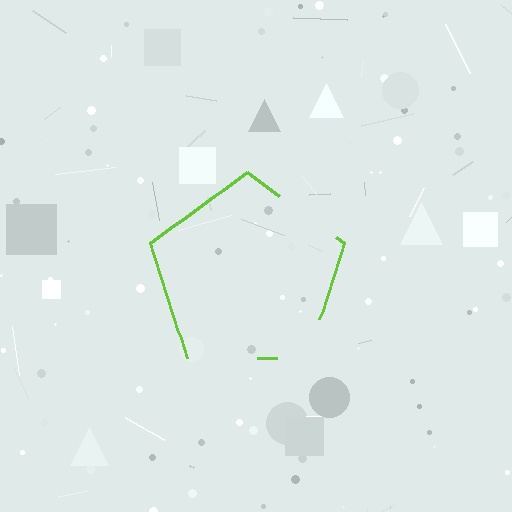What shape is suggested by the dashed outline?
The dashed outline suggests a pentagon.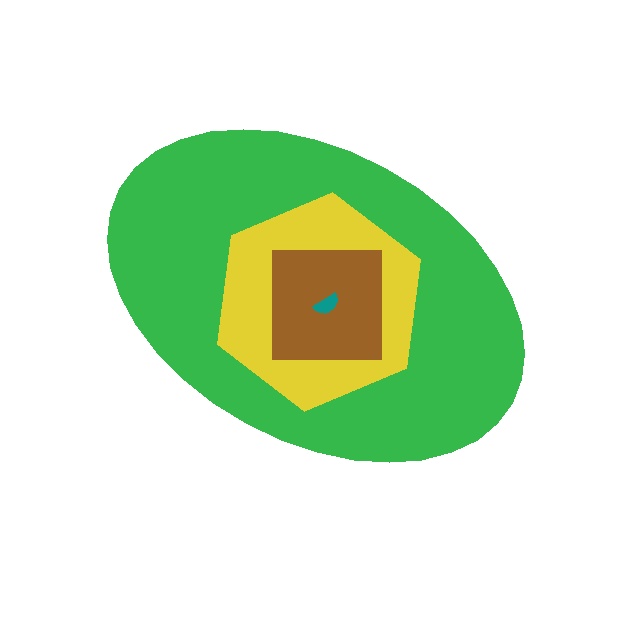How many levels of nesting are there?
4.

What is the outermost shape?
The green ellipse.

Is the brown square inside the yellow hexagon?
Yes.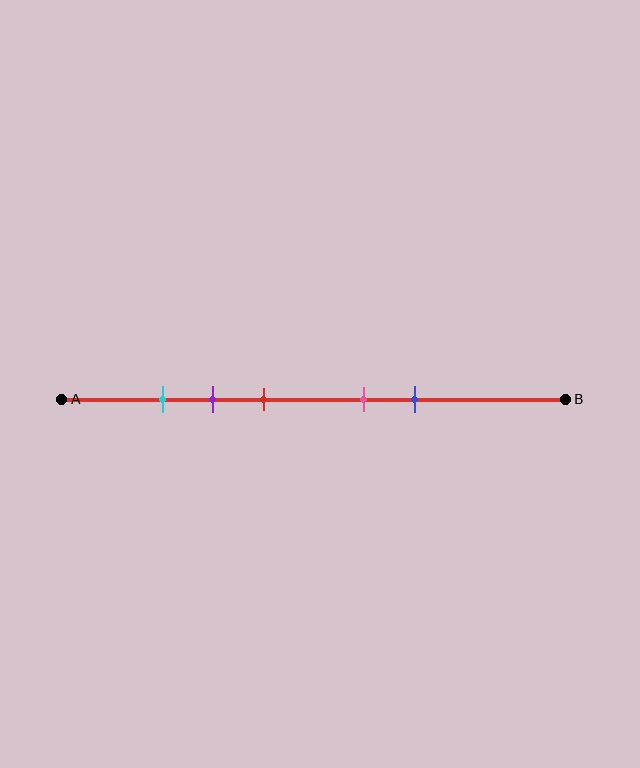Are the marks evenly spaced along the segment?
No, the marks are not evenly spaced.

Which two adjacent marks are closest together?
The cyan and purple marks are the closest adjacent pair.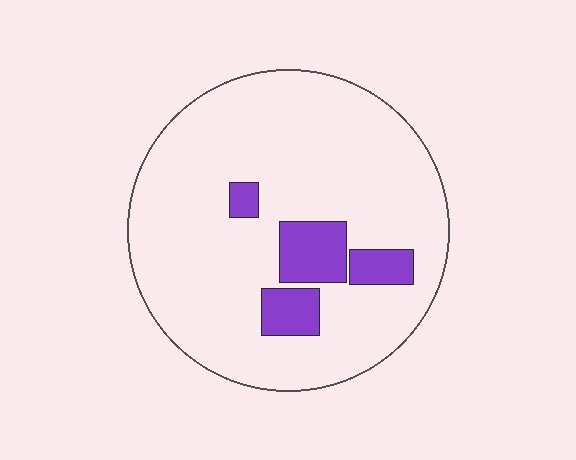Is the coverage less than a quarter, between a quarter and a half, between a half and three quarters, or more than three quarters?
Less than a quarter.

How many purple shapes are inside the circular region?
4.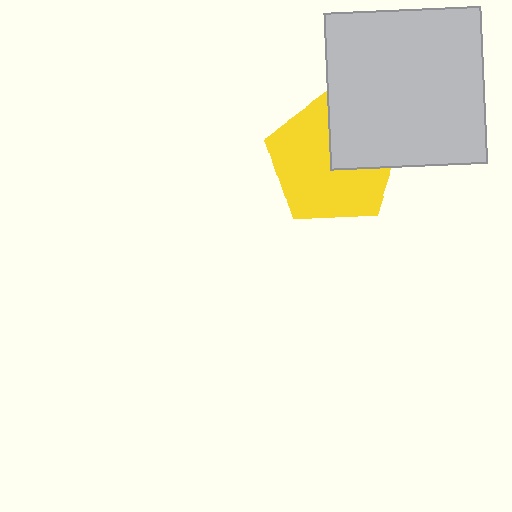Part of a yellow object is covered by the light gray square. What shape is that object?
It is a pentagon.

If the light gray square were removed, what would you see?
You would see the complete yellow pentagon.